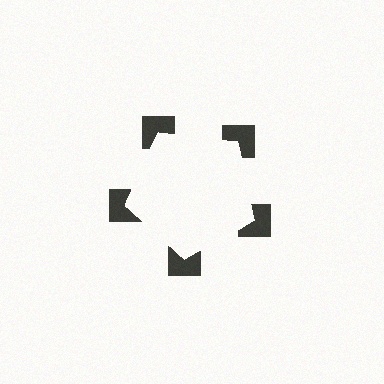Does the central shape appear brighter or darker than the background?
It typically appears slightly brighter than the background, even though no actual brightness change is drawn.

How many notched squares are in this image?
There are 5 — one at each vertex of the illusory pentagon.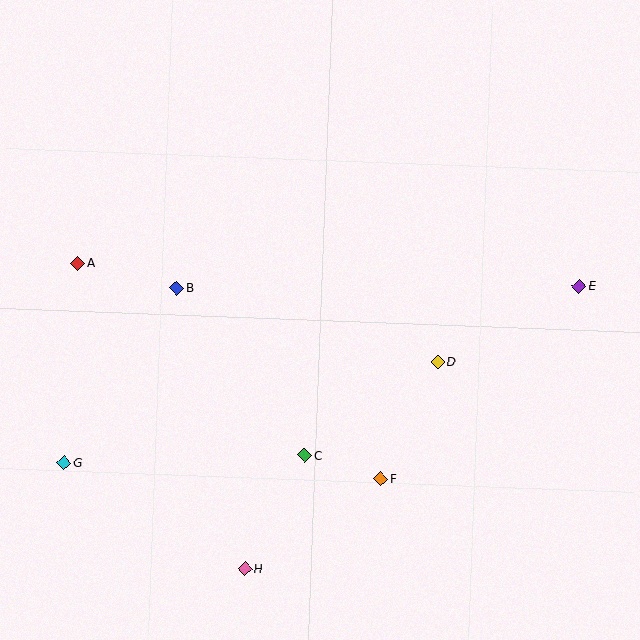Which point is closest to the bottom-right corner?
Point F is closest to the bottom-right corner.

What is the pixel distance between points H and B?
The distance between H and B is 289 pixels.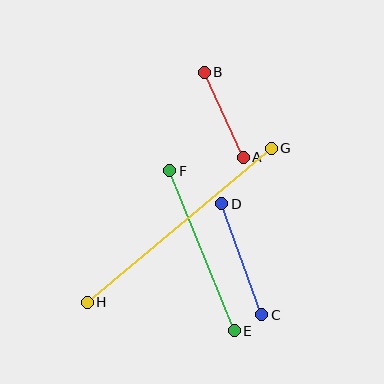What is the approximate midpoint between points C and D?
The midpoint is at approximately (242, 259) pixels.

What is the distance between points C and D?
The distance is approximately 118 pixels.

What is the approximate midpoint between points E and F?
The midpoint is at approximately (202, 251) pixels.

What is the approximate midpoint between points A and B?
The midpoint is at approximately (224, 115) pixels.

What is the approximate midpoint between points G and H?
The midpoint is at approximately (179, 225) pixels.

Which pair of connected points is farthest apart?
Points G and H are farthest apart.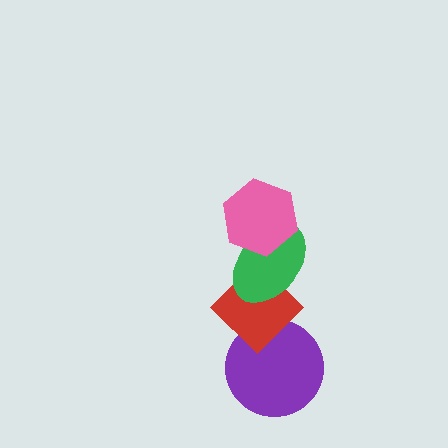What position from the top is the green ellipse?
The green ellipse is 2nd from the top.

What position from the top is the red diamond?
The red diamond is 3rd from the top.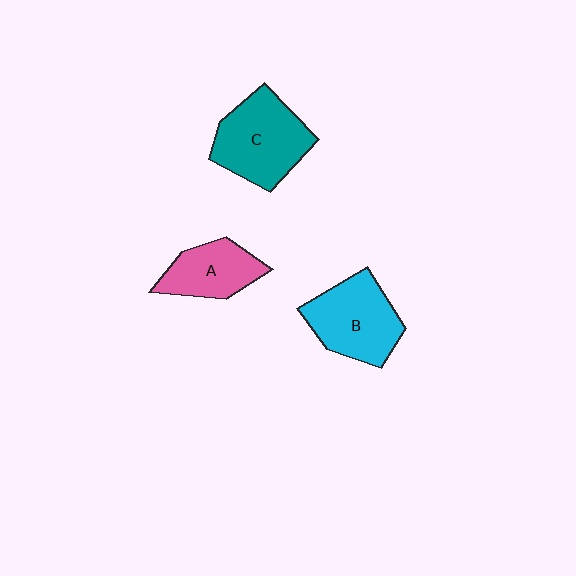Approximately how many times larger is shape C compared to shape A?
Approximately 1.5 times.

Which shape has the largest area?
Shape C (teal).